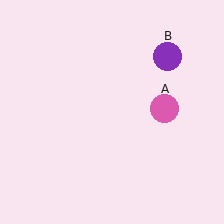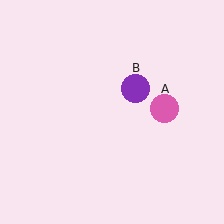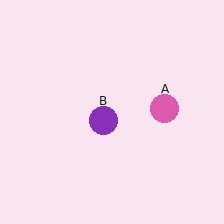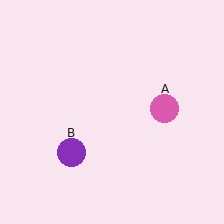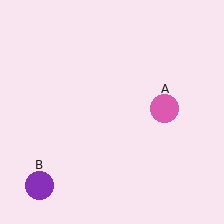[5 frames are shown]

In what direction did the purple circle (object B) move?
The purple circle (object B) moved down and to the left.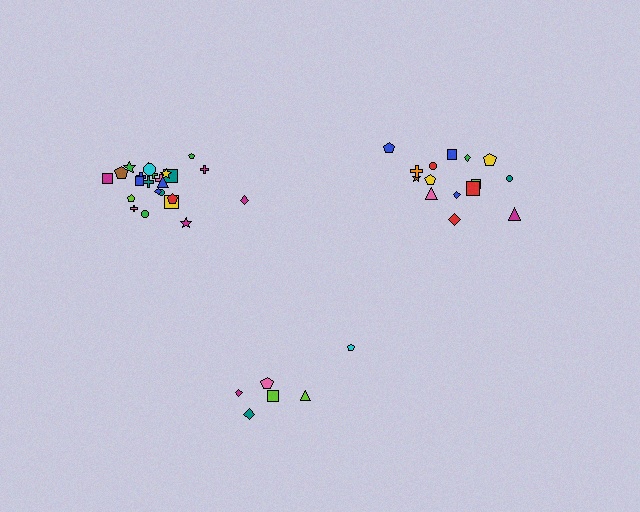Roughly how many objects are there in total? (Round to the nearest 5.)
Roughly 45 objects in total.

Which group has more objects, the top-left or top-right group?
The top-left group.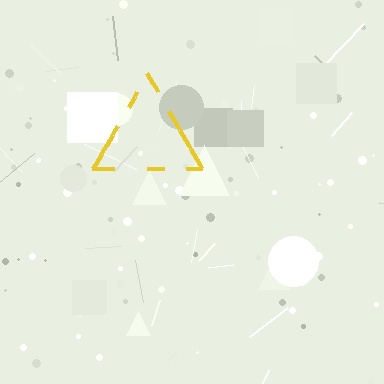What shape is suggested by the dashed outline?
The dashed outline suggests a triangle.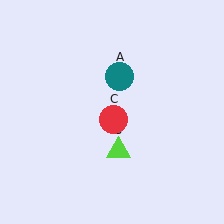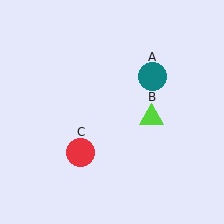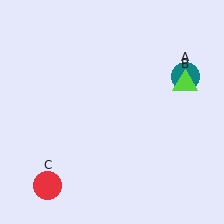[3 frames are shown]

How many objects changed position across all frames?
3 objects changed position: teal circle (object A), lime triangle (object B), red circle (object C).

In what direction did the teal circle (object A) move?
The teal circle (object A) moved right.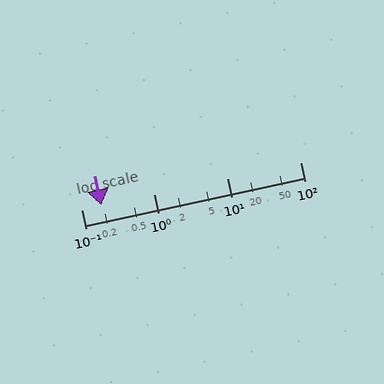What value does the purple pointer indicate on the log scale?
The pointer indicates approximately 0.19.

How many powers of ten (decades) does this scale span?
The scale spans 3 decades, from 0.1 to 100.